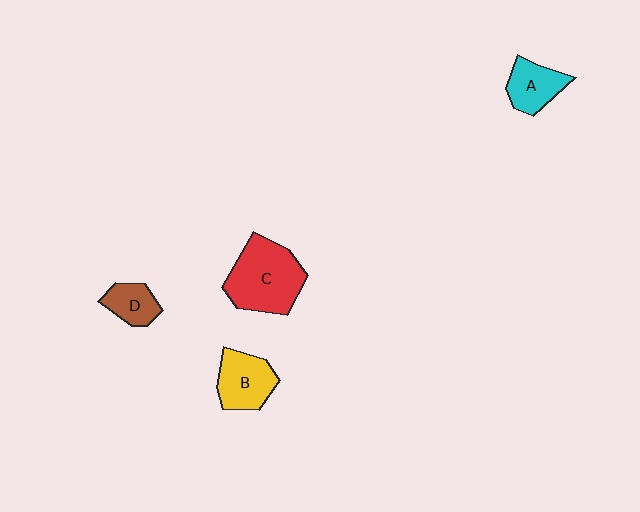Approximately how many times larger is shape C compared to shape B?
Approximately 1.6 times.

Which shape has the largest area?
Shape C (red).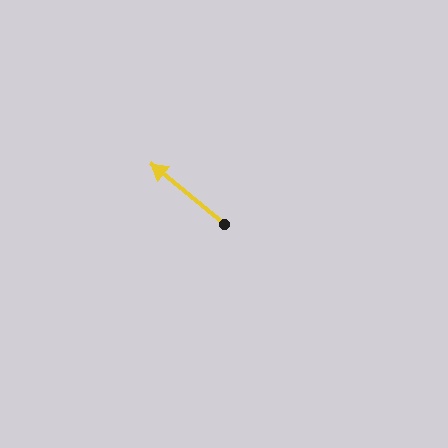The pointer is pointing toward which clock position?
Roughly 10 o'clock.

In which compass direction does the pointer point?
Northwest.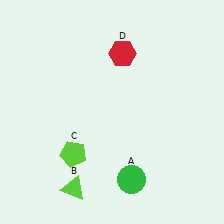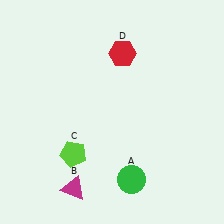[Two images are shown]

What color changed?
The triangle (B) changed from lime in Image 1 to magenta in Image 2.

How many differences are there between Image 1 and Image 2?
There is 1 difference between the two images.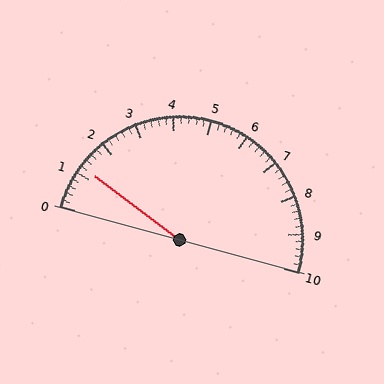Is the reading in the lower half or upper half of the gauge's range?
The reading is in the lower half of the range (0 to 10).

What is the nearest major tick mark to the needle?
The nearest major tick mark is 1.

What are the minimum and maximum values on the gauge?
The gauge ranges from 0 to 10.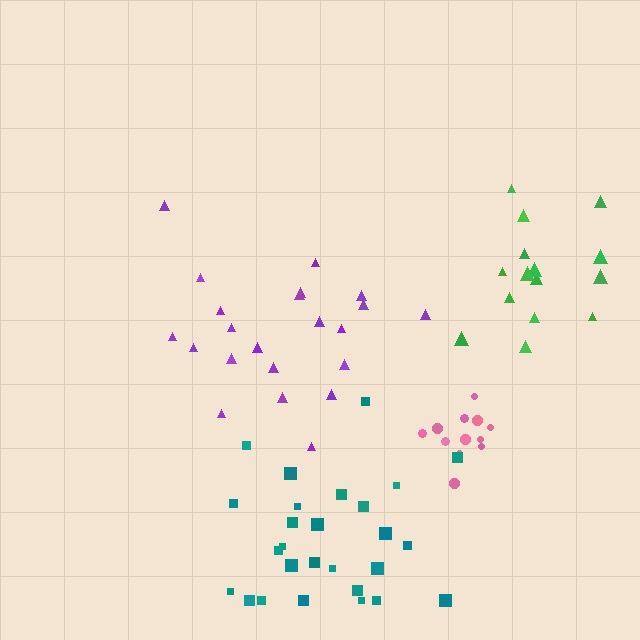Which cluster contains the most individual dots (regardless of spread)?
Teal (27).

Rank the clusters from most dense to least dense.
pink, green, teal, purple.